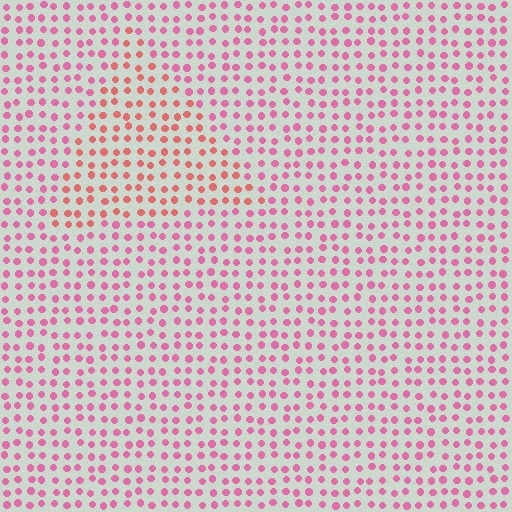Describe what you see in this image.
The image is filled with small pink elements in a uniform arrangement. A triangle-shaped region is visible where the elements are tinted to a slightly different hue, forming a subtle color boundary.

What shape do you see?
I see a triangle.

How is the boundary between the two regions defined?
The boundary is defined purely by a slight shift in hue (about 29 degrees). Spacing, size, and orientation are identical on both sides.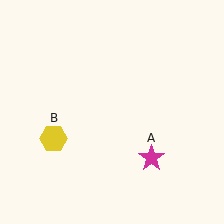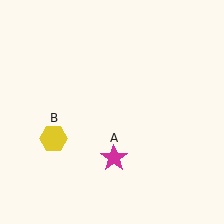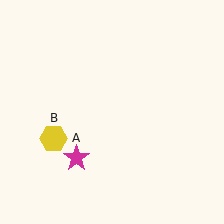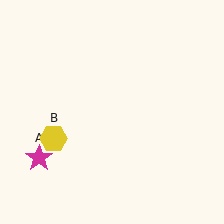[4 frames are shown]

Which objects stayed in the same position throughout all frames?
Yellow hexagon (object B) remained stationary.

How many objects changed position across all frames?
1 object changed position: magenta star (object A).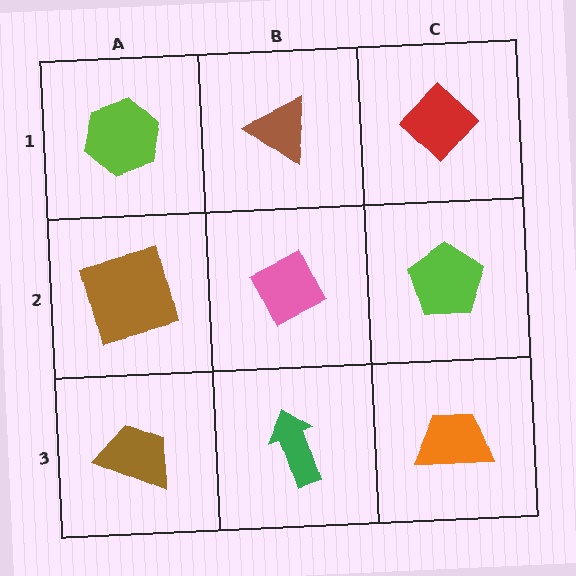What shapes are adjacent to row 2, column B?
A brown triangle (row 1, column B), a green arrow (row 3, column B), a brown square (row 2, column A), a lime pentagon (row 2, column C).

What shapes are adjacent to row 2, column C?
A red diamond (row 1, column C), an orange trapezoid (row 3, column C), a pink diamond (row 2, column B).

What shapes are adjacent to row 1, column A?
A brown square (row 2, column A), a brown triangle (row 1, column B).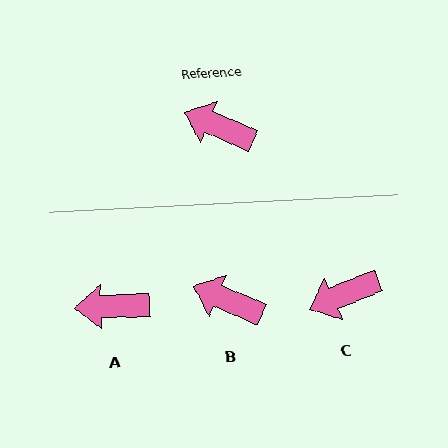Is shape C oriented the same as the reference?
No, it is off by about 46 degrees.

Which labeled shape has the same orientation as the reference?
B.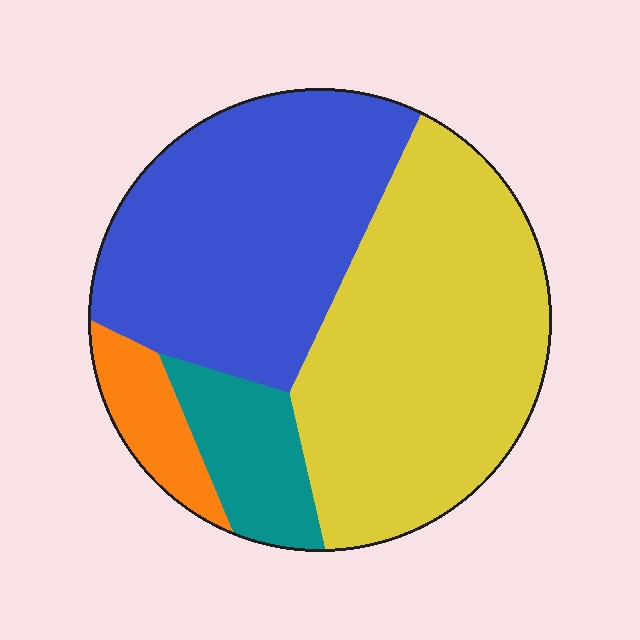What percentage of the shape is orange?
Orange covers around 5% of the shape.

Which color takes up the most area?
Yellow, at roughly 45%.